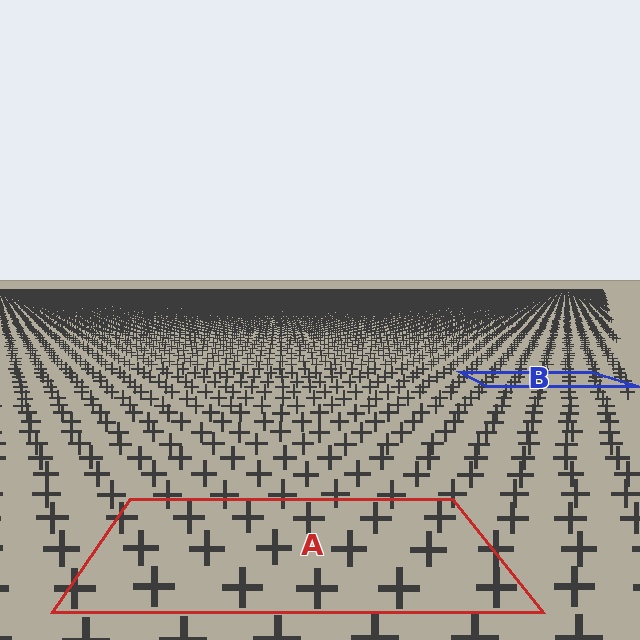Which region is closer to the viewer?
Region A is closer. The texture elements there are larger and more spread out.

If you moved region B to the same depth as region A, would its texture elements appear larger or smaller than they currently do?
They would appear larger. At a closer depth, the same texture elements are projected at a bigger on-screen size.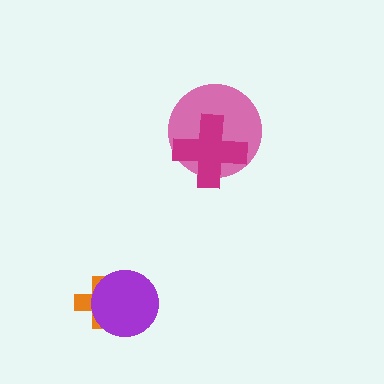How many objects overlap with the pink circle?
1 object overlaps with the pink circle.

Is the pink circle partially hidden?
Yes, it is partially covered by another shape.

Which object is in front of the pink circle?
The magenta cross is in front of the pink circle.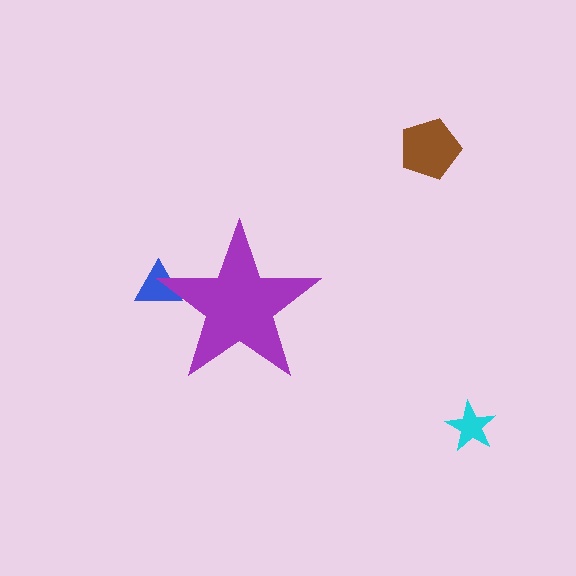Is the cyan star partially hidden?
No, the cyan star is fully visible.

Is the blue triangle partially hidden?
Yes, the blue triangle is partially hidden behind the purple star.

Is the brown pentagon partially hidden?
No, the brown pentagon is fully visible.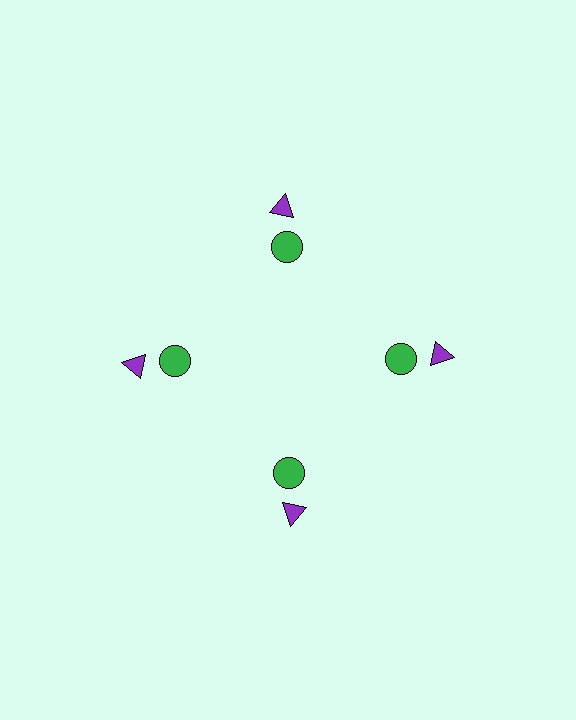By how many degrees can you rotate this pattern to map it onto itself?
The pattern maps onto itself every 90 degrees of rotation.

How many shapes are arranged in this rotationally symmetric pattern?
There are 8 shapes, arranged in 4 groups of 2.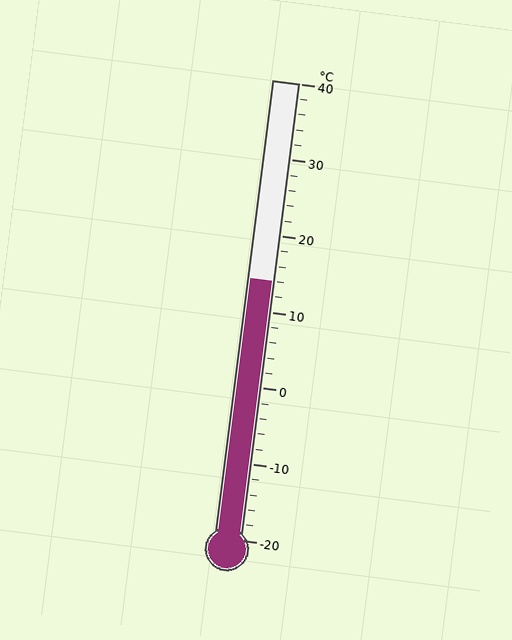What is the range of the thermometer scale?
The thermometer scale ranges from -20°C to 40°C.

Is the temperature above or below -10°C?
The temperature is above -10°C.